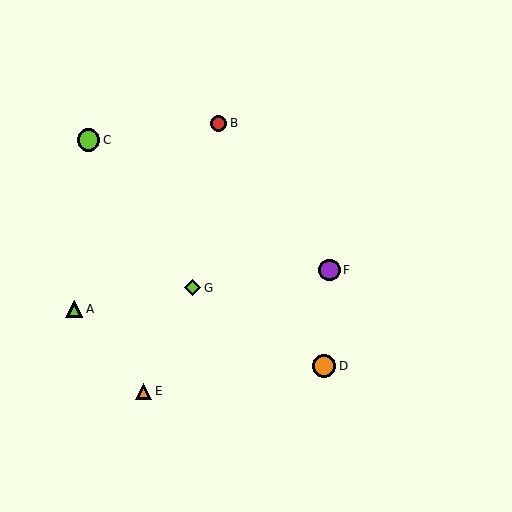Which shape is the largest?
The orange circle (labeled D) is the largest.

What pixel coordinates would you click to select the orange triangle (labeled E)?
Click at (144, 391) to select the orange triangle E.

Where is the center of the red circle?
The center of the red circle is at (219, 123).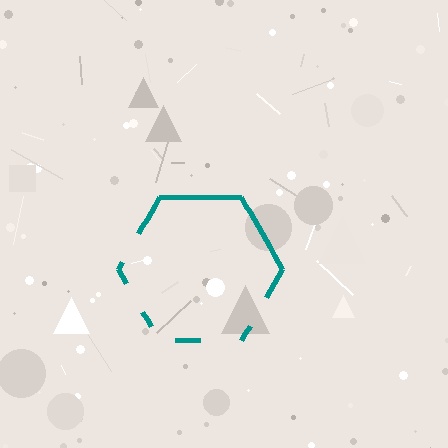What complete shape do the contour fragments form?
The contour fragments form a hexagon.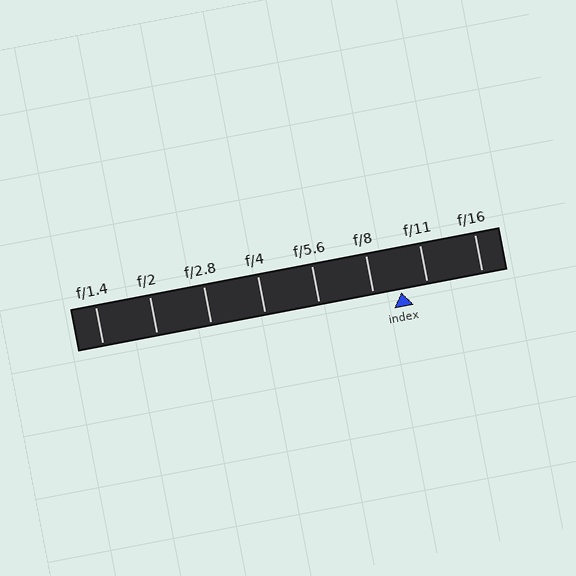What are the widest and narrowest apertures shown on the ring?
The widest aperture shown is f/1.4 and the narrowest is f/16.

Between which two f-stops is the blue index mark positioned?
The index mark is between f/8 and f/11.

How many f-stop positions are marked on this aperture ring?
There are 8 f-stop positions marked.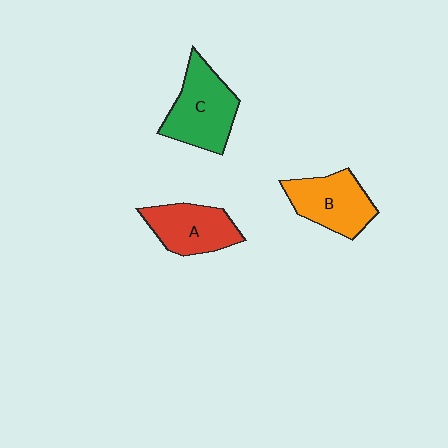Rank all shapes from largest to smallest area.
From largest to smallest: C (green), B (orange), A (red).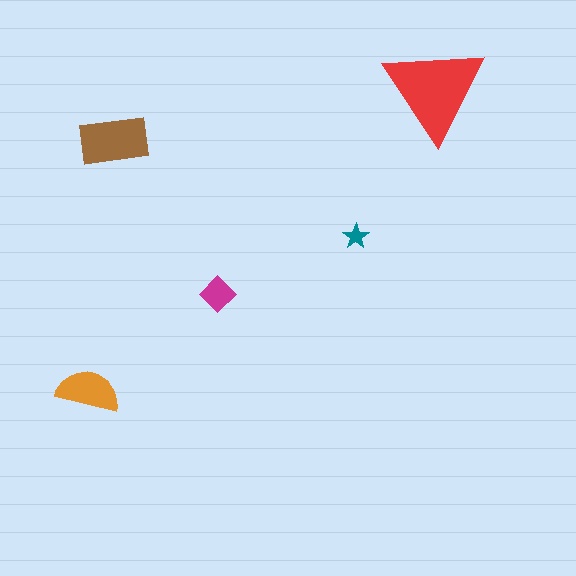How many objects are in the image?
There are 5 objects in the image.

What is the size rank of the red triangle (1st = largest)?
1st.